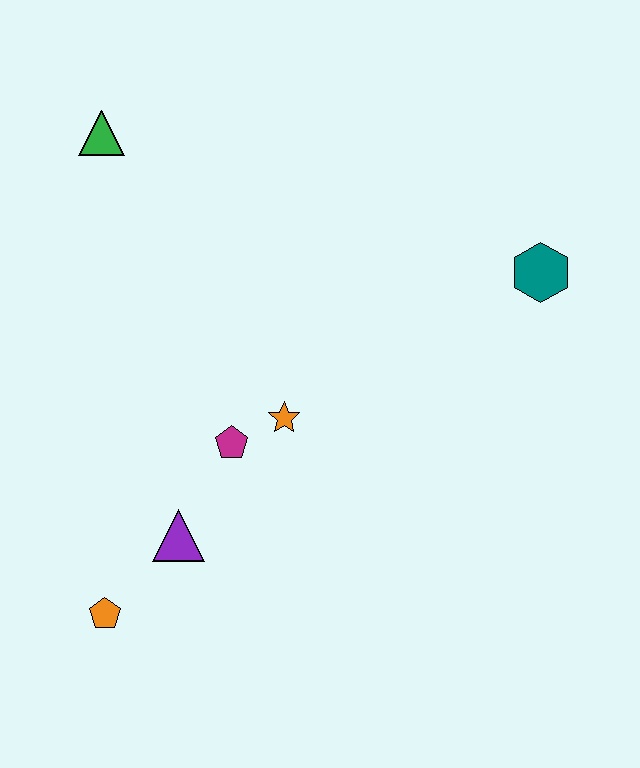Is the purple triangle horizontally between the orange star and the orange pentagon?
Yes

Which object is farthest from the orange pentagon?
The teal hexagon is farthest from the orange pentagon.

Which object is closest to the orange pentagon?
The purple triangle is closest to the orange pentagon.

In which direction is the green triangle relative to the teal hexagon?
The green triangle is to the left of the teal hexagon.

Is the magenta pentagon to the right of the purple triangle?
Yes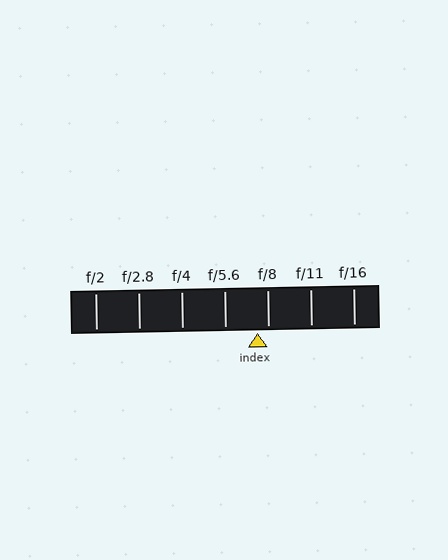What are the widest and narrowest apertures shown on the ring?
The widest aperture shown is f/2 and the narrowest is f/16.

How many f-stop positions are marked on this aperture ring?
There are 7 f-stop positions marked.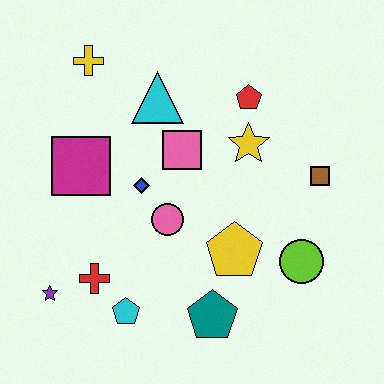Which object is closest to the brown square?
The yellow star is closest to the brown square.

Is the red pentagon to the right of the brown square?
No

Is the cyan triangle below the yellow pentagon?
No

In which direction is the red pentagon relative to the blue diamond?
The red pentagon is to the right of the blue diamond.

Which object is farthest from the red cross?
The brown square is farthest from the red cross.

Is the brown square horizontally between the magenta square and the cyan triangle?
No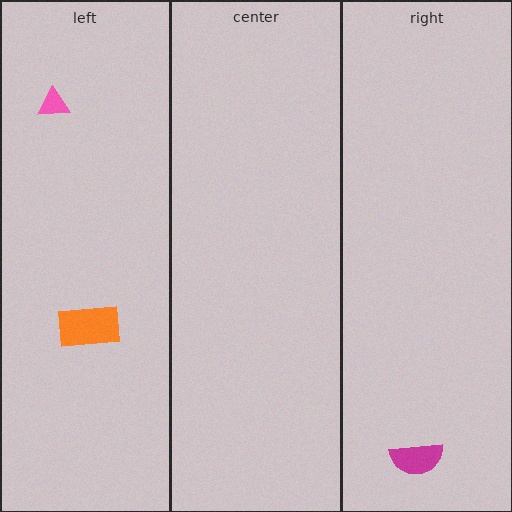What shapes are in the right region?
The magenta semicircle.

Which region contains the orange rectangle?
The left region.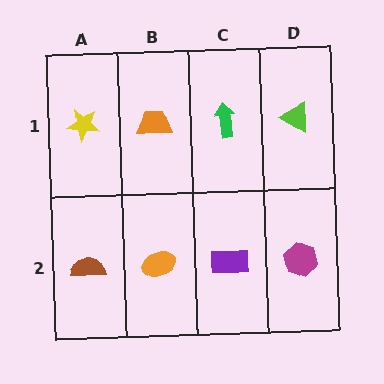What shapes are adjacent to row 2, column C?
A green arrow (row 1, column C), an orange ellipse (row 2, column B), a magenta hexagon (row 2, column D).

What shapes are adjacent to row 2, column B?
An orange trapezoid (row 1, column B), a brown semicircle (row 2, column A), a purple rectangle (row 2, column C).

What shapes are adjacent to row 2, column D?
A lime triangle (row 1, column D), a purple rectangle (row 2, column C).